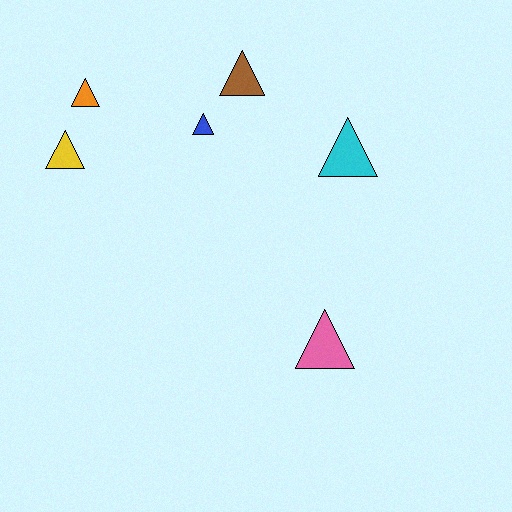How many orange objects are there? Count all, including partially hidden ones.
There is 1 orange object.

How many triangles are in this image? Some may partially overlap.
There are 6 triangles.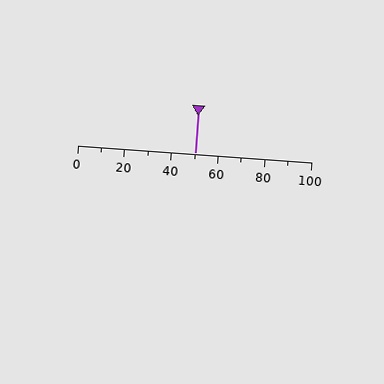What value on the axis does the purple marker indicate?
The marker indicates approximately 50.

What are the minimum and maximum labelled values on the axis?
The axis runs from 0 to 100.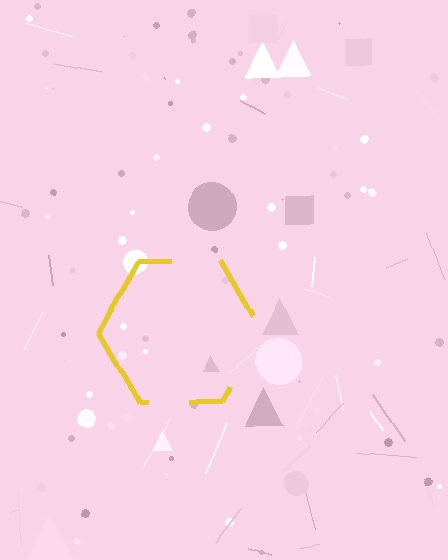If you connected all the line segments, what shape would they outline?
They would outline a hexagon.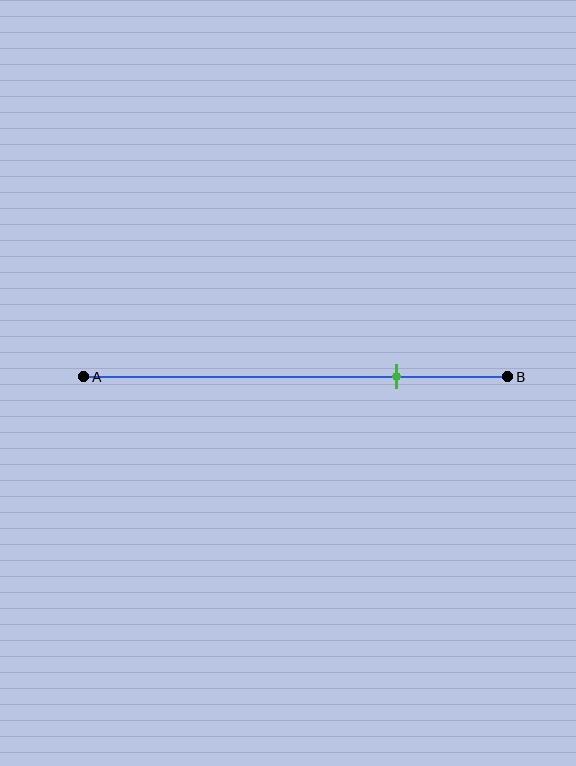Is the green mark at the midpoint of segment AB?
No, the mark is at about 75% from A, not at the 50% midpoint.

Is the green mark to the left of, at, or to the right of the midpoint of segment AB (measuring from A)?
The green mark is to the right of the midpoint of segment AB.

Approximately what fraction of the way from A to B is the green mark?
The green mark is approximately 75% of the way from A to B.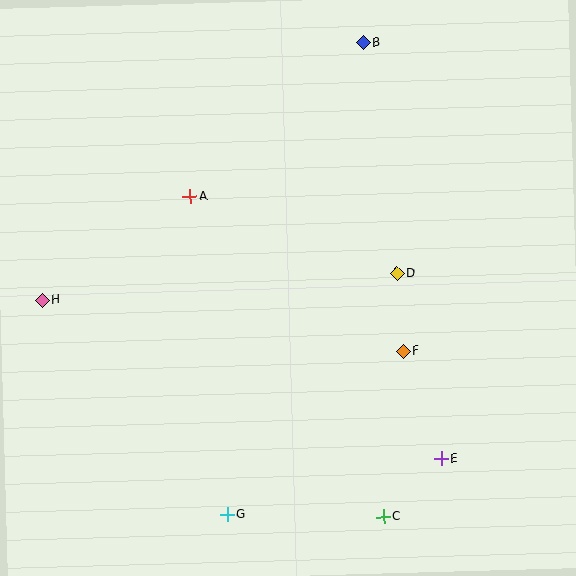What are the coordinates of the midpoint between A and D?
The midpoint between A and D is at (293, 235).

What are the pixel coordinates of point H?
Point H is at (43, 300).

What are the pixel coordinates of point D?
Point D is at (397, 273).